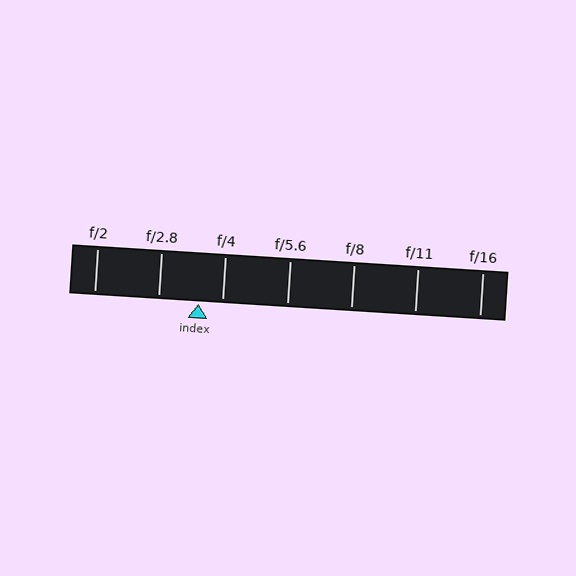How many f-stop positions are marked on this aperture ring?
There are 7 f-stop positions marked.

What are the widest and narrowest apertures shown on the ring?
The widest aperture shown is f/2 and the narrowest is f/16.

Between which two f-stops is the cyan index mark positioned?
The index mark is between f/2.8 and f/4.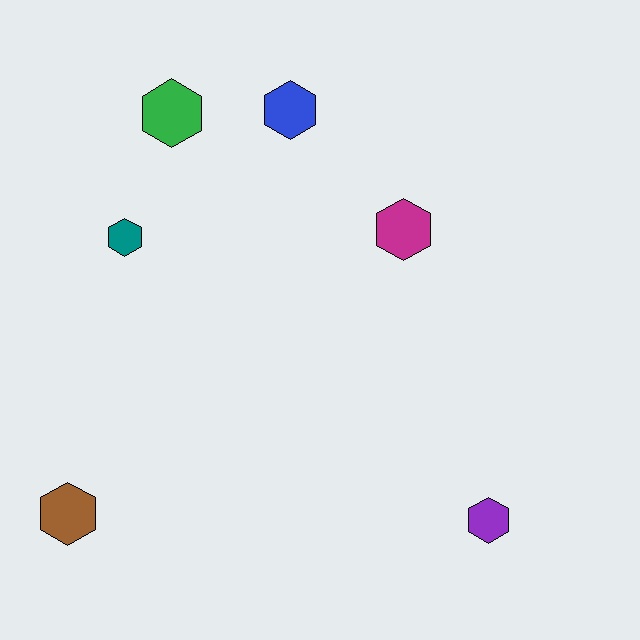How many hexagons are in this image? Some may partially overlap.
There are 6 hexagons.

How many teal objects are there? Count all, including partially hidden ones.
There is 1 teal object.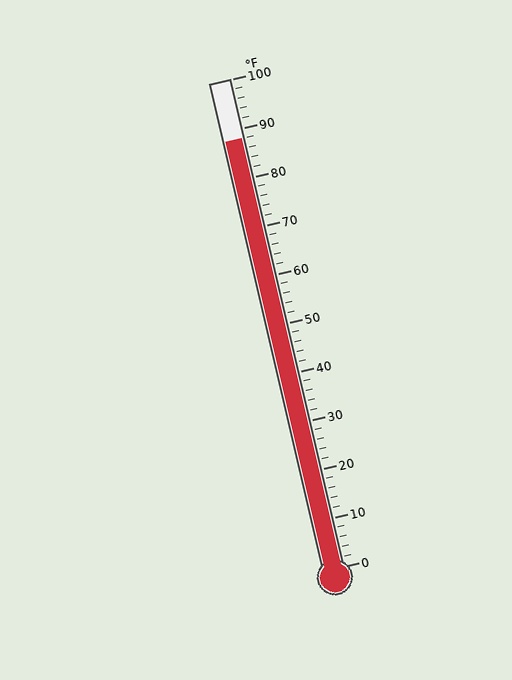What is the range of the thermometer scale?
The thermometer scale ranges from 0°F to 100°F.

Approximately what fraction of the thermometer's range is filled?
The thermometer is filled to approximately 90% of its range.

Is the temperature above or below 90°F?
The temperature is below 90°F.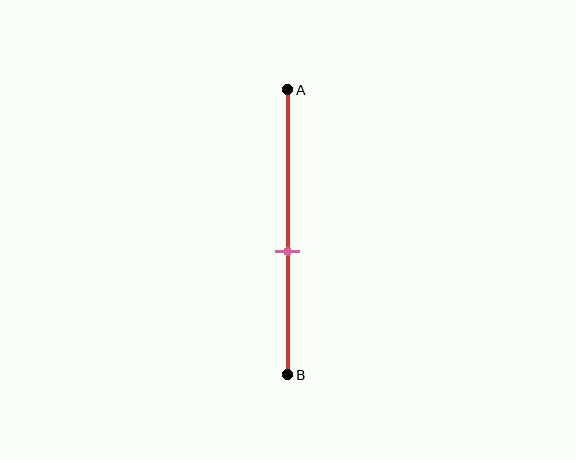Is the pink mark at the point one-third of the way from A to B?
No, the mark is at about 55% from A, not at the 33% one-third point.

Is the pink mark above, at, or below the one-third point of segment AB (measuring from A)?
The pink mark is below the one-third point of segment AB.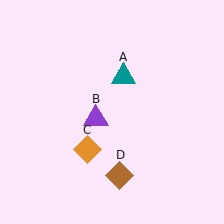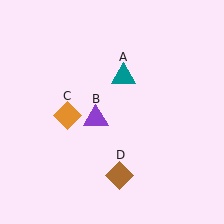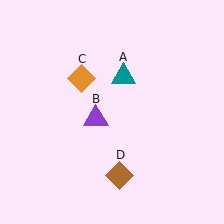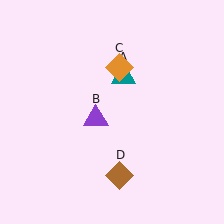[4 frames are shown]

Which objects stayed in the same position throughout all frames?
Teal triangle (object A) and purple triangle (object B) and brown diamond (object D) remained stationary.